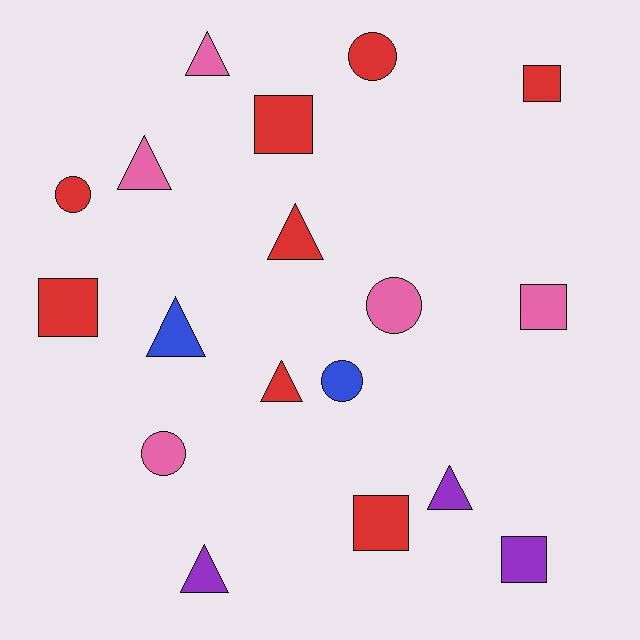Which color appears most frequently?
Red, with 8 objects.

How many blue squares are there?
There are no blue squares.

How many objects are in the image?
There are 18 objects.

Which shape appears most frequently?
Triangle, with 7 objects.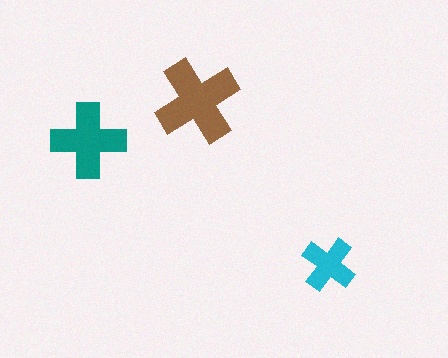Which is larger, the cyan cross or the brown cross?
The brown one.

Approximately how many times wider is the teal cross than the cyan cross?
About 1.5 times wider.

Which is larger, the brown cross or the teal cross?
The brown one.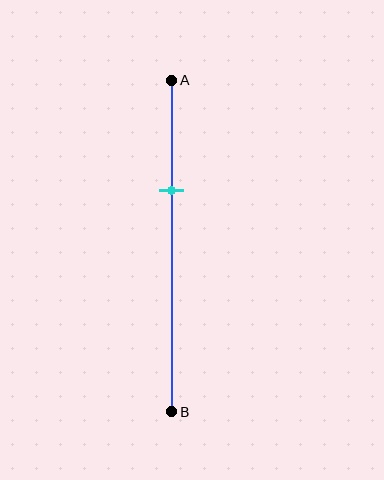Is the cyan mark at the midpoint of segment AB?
No, the mark is at about 35% from A, not at the 50% midpoint.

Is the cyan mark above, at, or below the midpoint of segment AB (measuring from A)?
The cyan mark is above the midpoint of segment AB.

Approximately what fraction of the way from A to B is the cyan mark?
The cyan mark is approximately 35% of the way from A to B.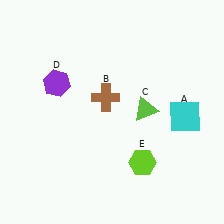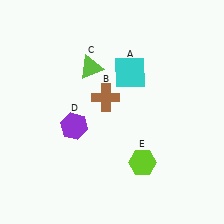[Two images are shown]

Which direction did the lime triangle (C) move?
The lime triangle (C) moved left.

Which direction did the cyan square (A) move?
The cyan square (A) moved left.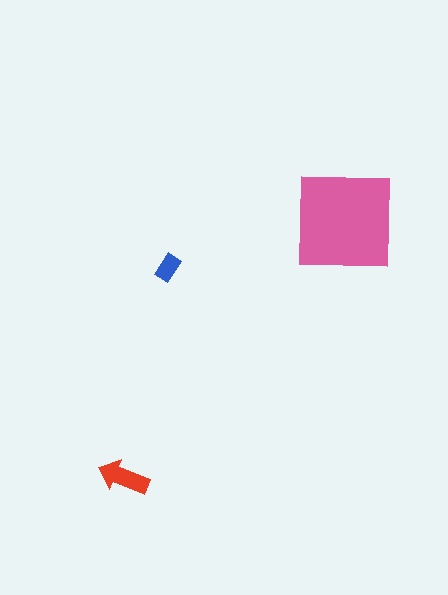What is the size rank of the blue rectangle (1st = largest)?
3rd.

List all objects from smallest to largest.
The blue rectangle, the red arrow, the pink square.